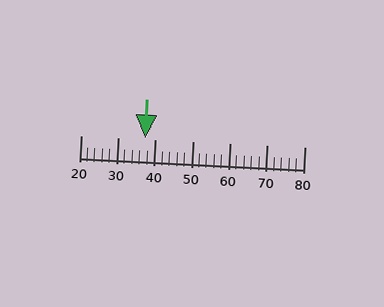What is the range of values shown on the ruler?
The ruler shows values from 20 to 80.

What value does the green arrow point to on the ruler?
The green arrow points to approximately 37.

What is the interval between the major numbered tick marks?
The major tick marks are spaced 10 units apart.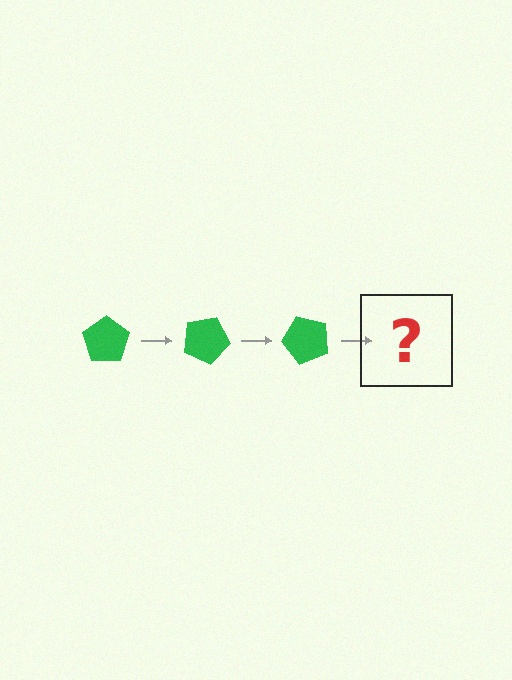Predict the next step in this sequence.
The next step is a green pentagon rotated 75 degrees.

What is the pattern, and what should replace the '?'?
The pattern is that the pentagon rotates 25 degrees each step. The '?' should be a green pentagon rotated 75 degrees.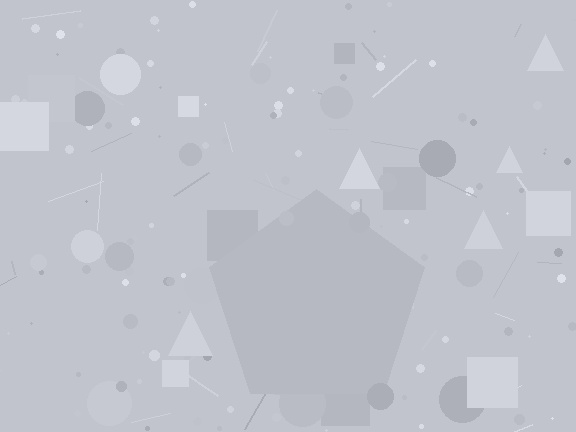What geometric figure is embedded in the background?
A pentagon is embedded in the background.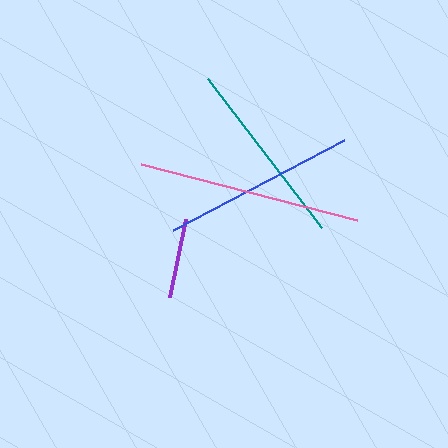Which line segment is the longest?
The pink line is the longest at approximately 224 pixels.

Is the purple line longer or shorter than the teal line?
The teal line is longer than the purple line.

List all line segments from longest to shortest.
From longest to shortest: pink, blue, teal, purple.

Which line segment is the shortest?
The purple line is the shortest at approximately 80 pixels.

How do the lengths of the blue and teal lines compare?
The blue and teal lines are approximately the same length.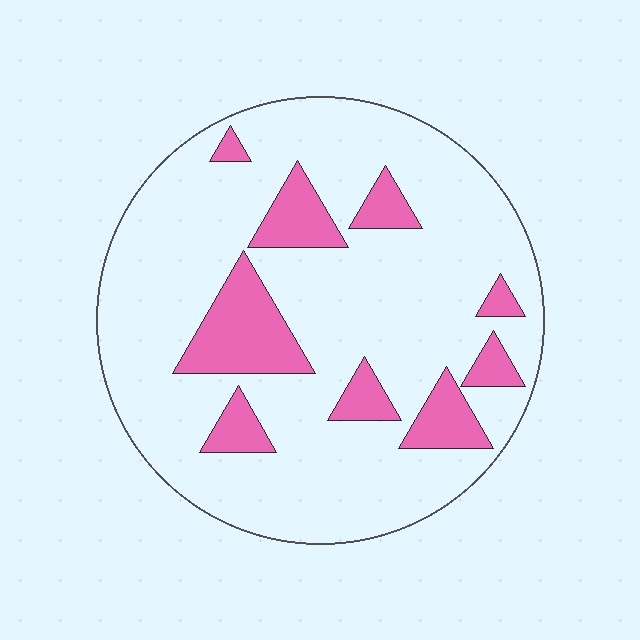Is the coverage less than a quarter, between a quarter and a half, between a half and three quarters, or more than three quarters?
Less than a quarter.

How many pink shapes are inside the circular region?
9.